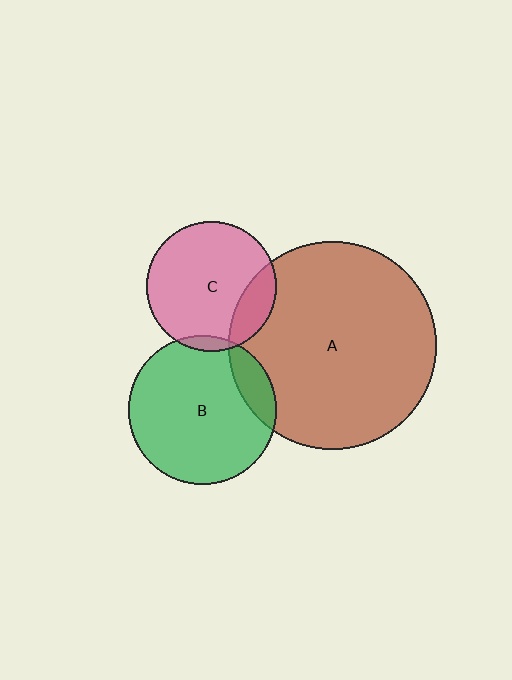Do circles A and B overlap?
Yes.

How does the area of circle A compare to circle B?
Approximately 2.0 times.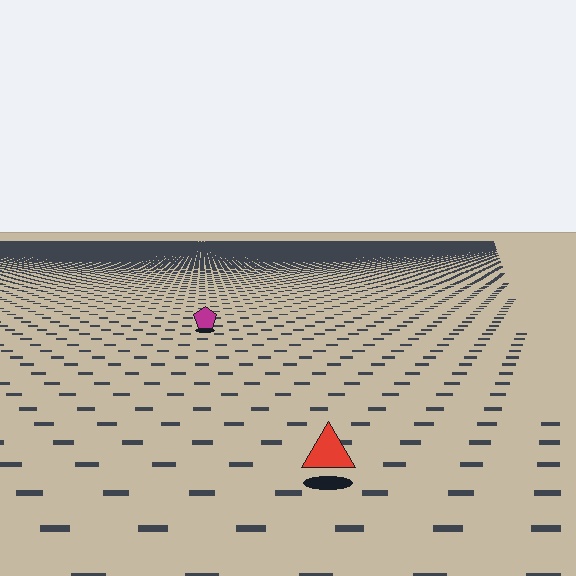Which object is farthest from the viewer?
The magenta pentagon is farthest from the viewer. It appears smaller and the ground texture around it is denser.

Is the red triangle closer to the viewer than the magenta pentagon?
Yes. The red triangle is closer — you can tell from the texture gradient: the ground texture is coarser near it.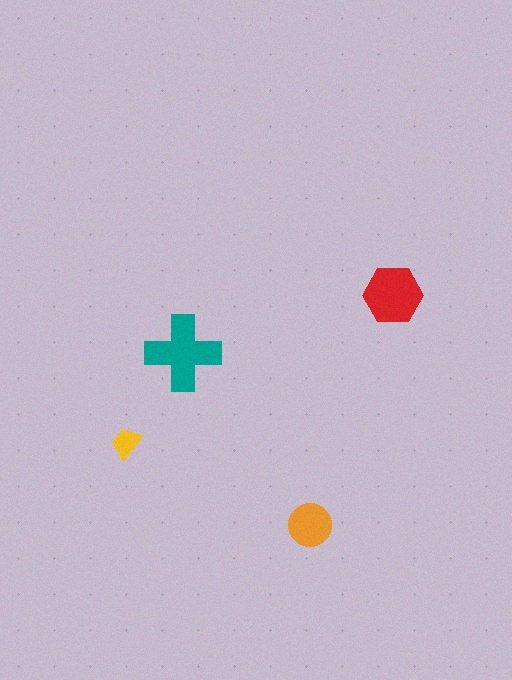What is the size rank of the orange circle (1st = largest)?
3rd.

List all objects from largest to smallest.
The teal cross, the red hexagon, the orange circle, the yellow trapezoid.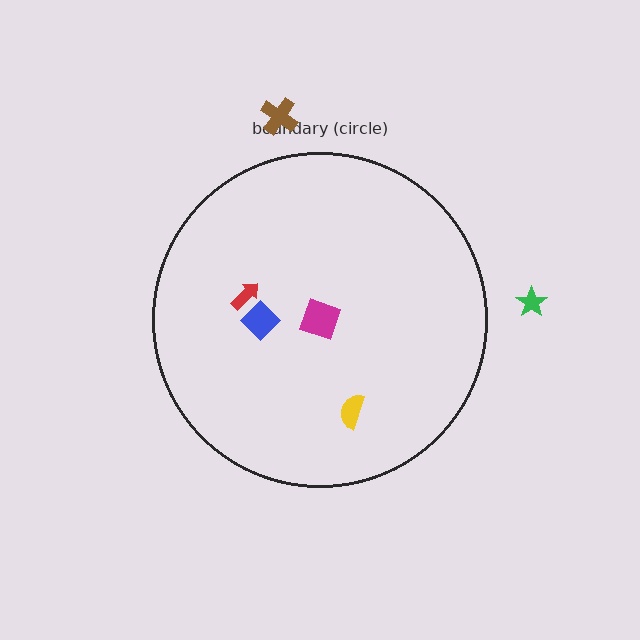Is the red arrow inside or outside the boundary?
Inside.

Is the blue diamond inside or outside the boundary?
Inside.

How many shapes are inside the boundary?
4 inside, 2 outside.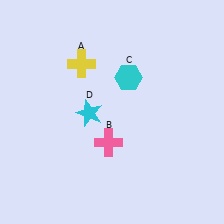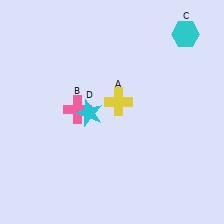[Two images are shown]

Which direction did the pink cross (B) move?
The pink cross (B) moved up.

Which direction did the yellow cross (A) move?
The yellow cross (A) moved down.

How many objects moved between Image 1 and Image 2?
3 objects moved between the two images.